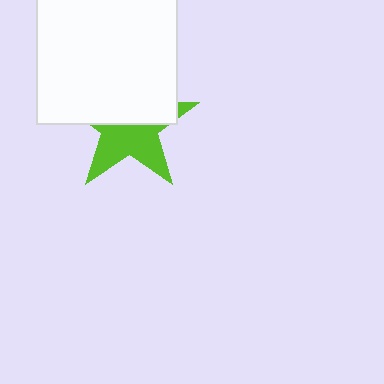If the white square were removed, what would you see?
You would see the complete lime star.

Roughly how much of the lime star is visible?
About half of it is visible (roughly 48%).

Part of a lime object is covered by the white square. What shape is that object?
It is a star.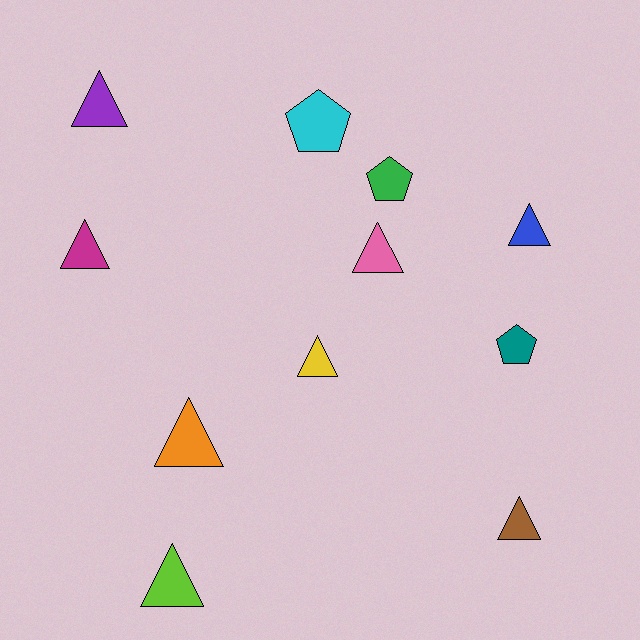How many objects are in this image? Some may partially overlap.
There are 11 objects.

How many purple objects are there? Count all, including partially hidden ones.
There is 1 purple object.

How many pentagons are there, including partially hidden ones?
There are 3 pentagons.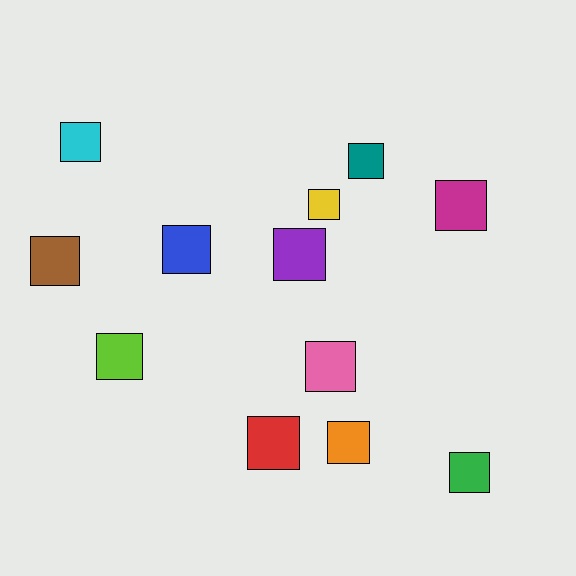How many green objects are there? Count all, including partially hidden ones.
There is 1 green object.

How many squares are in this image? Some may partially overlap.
There are 12 squares.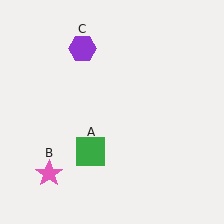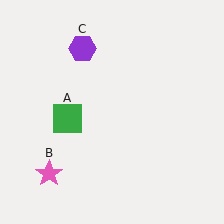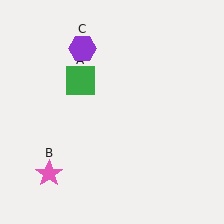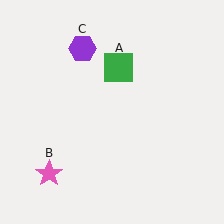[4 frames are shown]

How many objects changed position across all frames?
1 object changed position: green square (object A).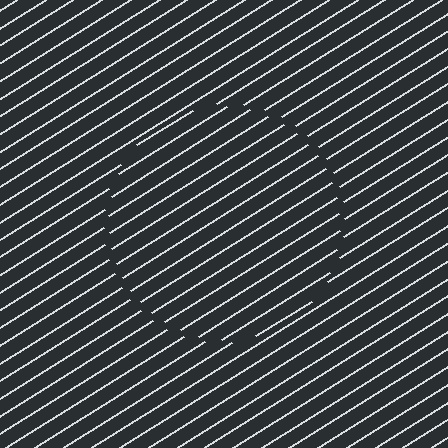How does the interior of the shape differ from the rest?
The interior of the shape contains the same grating, shifted by half a period — the contour is defined by the phase discontinuity where line-ends from the inner and outer gratings abut.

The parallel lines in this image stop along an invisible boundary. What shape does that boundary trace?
An illusory circle. The interior of the shape contains the same grating, shifted by half a period — the contour is defined by the phase discontinuity where line-ends from the inner and outer gratings abut.